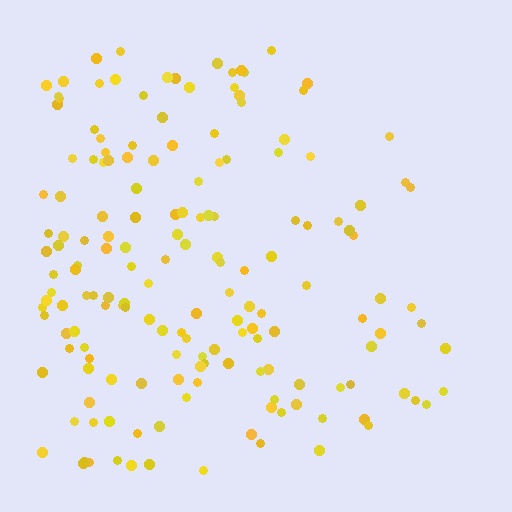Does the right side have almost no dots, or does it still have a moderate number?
Still a moderate number, just noticeably fewer than the left.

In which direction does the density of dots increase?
From right to left, with the left side densest.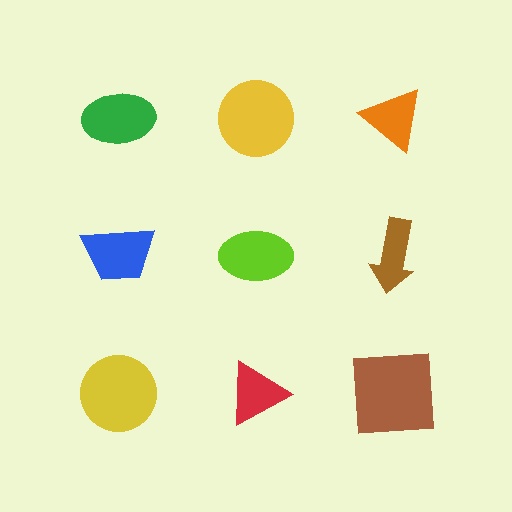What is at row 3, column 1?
A yellow circle.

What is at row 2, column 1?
A blue trapezoid.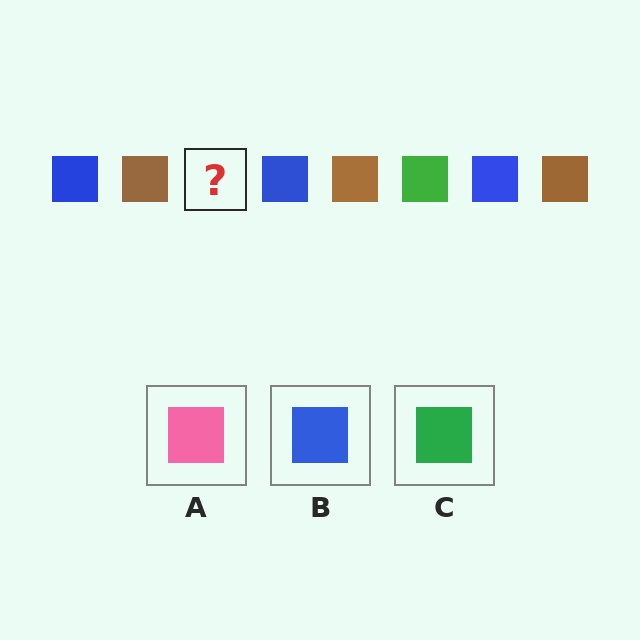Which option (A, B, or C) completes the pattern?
C.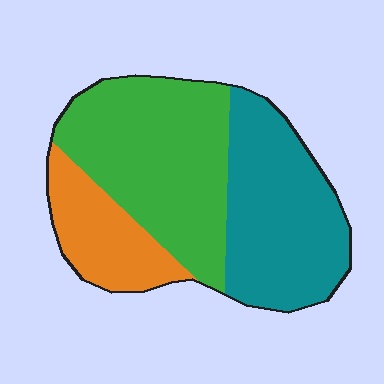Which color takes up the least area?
Orange, at roughly 20%.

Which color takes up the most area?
Green, at roughly 45%.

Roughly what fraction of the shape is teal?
Teal takes up between a third and a half of the shape.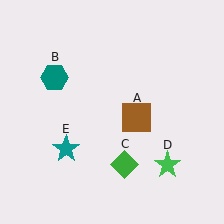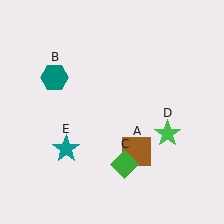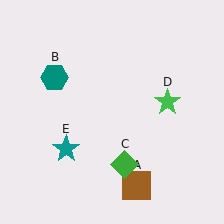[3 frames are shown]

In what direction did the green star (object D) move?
The green star (object D) moved up.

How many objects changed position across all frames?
2 objects changed position: brown square (object A), green star (object D).